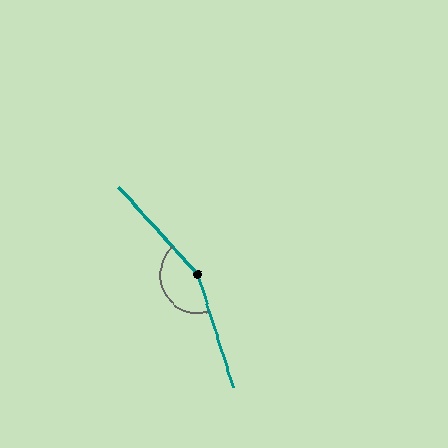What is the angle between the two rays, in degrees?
Approximately 155 degrees.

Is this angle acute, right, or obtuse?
It is obtuse.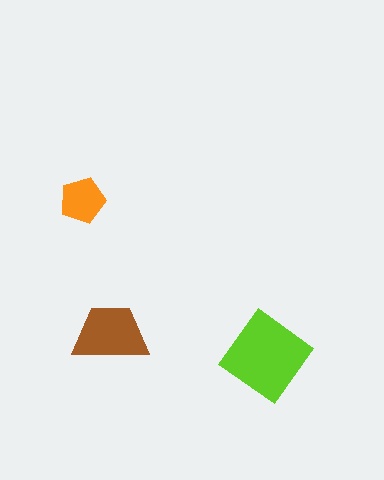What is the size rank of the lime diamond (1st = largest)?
1st.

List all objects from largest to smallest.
The lime diamond, the brown trapezoid, the orange pentagon.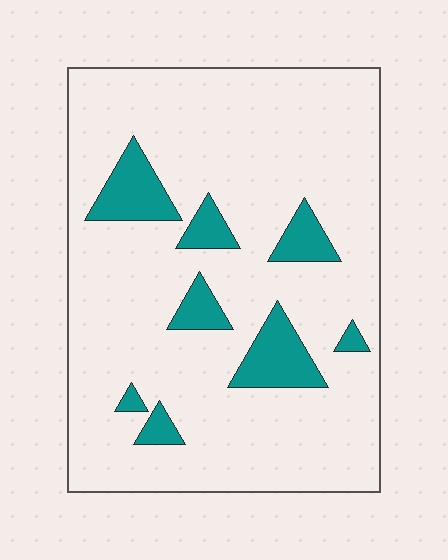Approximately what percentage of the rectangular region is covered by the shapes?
Approximately 15%.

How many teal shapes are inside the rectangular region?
8.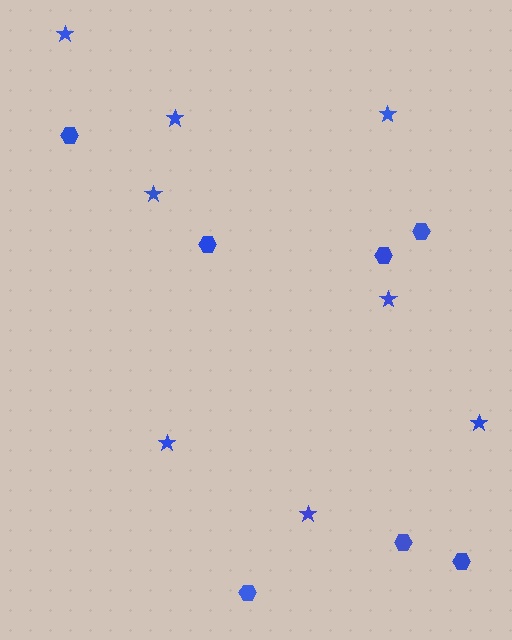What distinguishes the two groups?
There are 2 groups: one group of hexagons (7) and one group of stars (8).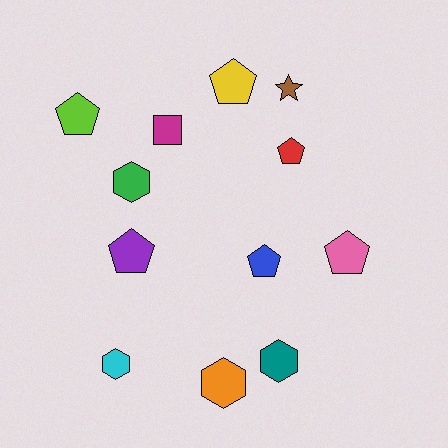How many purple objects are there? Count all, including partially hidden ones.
There is 1 purple object.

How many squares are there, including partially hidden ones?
There is 1 square.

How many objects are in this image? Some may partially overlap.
There are 12 objects.